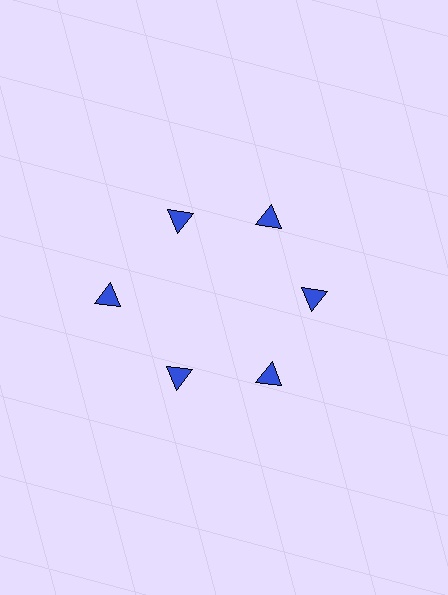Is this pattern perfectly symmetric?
No. The 6 blue triangles are arranged in a ring, but one element near the 9 o'clock position is pushed outward from the center, breaking the 6-fold rotational symmetry.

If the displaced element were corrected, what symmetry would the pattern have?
It would have 6-fold rotational symmetry — the pattern would map onto itself every 60 degrees.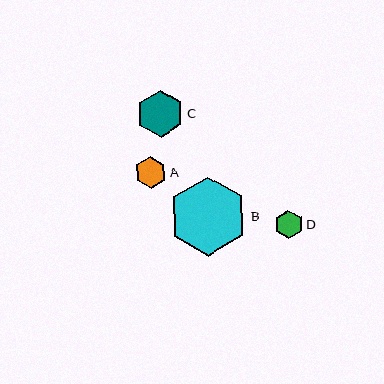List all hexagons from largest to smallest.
From largest to smallest: B, C, A, D.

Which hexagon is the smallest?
Hexagon D is the smallest with a size of approximately 28 pixels.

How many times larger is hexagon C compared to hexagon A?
Hexagon C is approximately 1.5 times the size of hexagon A.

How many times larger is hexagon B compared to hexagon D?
Hexagon B is approximately 2.8 times the size of hexagon D.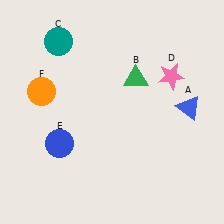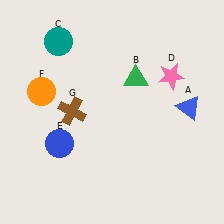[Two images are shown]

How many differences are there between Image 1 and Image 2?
There is 1 difference between the two images.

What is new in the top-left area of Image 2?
A brown cross (G) was added in the top-left area of Image 2.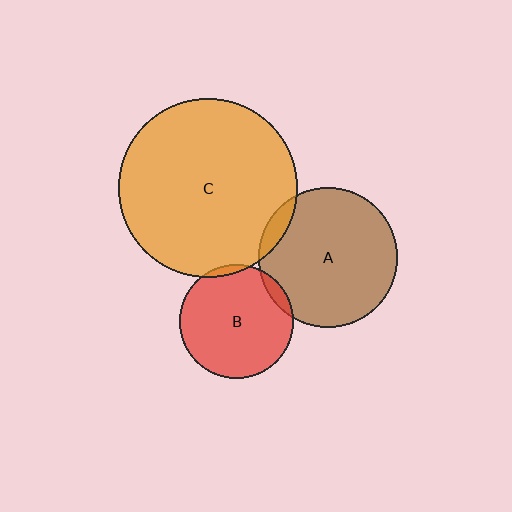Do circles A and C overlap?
Yes.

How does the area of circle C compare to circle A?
Approximately 1.7 times.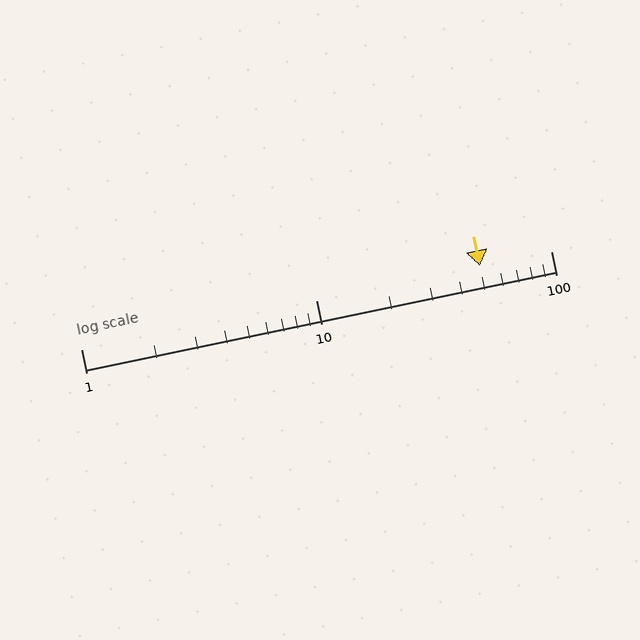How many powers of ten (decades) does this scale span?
The scale spans 2 decades, from 1 to 100.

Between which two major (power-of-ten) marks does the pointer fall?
The pointer is between 10 and 100.